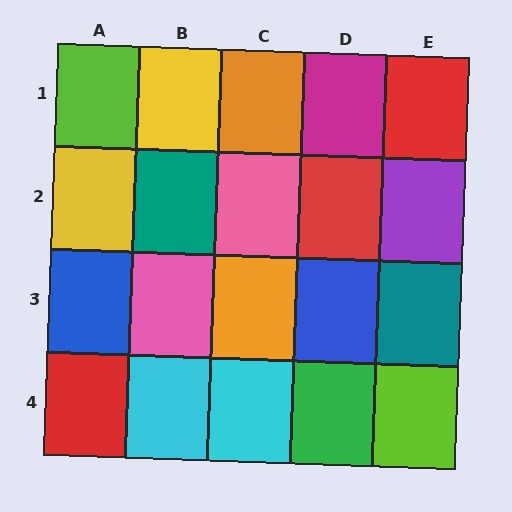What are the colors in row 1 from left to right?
Lime, yellow, orange, magenta, red.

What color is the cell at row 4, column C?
Cyan.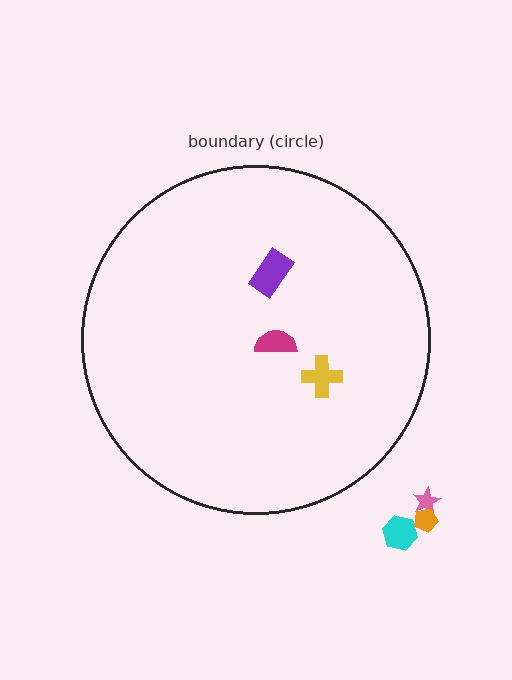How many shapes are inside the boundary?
3 inside, 3 outside.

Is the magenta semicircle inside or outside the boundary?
Inside.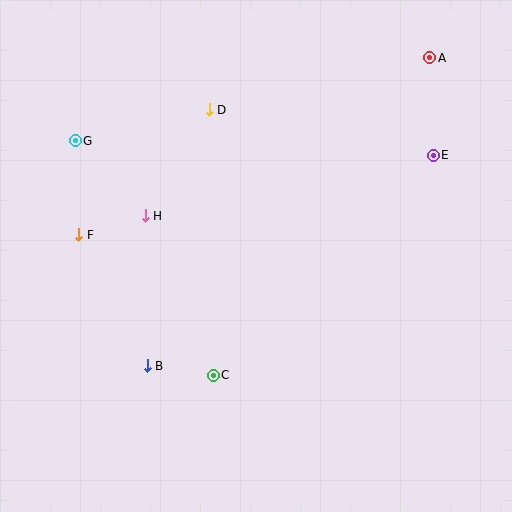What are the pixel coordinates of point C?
Point C is at (213, 375).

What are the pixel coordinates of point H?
Point H is at (145, 216).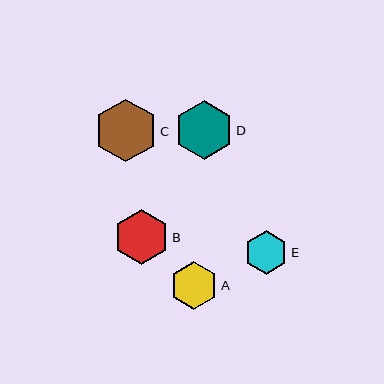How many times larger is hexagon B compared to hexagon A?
Hexagon B is approximately 1.1 times the size of hexagon A.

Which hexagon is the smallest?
Hexagon E is the smallest with a size of approximately 44 pixels.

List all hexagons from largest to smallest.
From largest to smallest: C, D, B, A, E.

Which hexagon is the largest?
Hexagon C is the largest with a size of approximately 63 pixels.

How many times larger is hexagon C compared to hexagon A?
Hexagon C is approximately 1.3 times the size of hexagon A.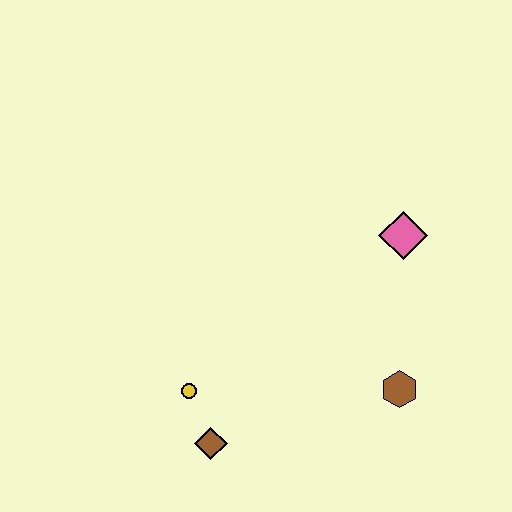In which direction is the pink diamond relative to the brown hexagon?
The pink diamond is above the brown hexagon.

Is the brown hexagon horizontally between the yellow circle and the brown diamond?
No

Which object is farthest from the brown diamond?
The pink diamond is farthest from the brown diamond.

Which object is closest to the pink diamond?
The brown hexagon is closest to the pink diamond.